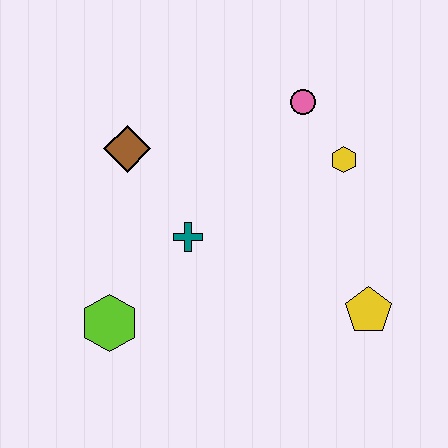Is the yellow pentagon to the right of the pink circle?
Yes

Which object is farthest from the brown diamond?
The yellow pentagon is farthest from the brown diamond.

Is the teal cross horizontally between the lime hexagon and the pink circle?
Yes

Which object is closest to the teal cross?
The brown diamond is closest to the teal cross.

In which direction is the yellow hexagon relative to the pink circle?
The yellow hexagon is below the pink circle.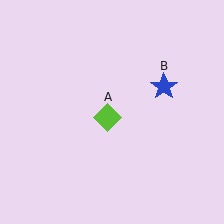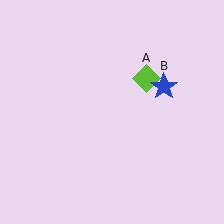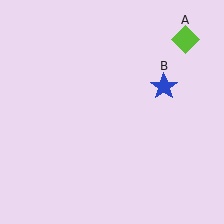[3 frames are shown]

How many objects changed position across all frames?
1 object changed position: lime diamond (object A).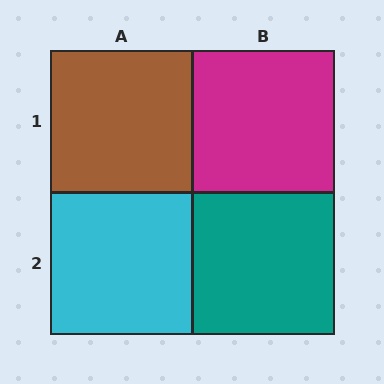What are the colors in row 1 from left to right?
Brown, magenta.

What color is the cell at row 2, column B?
Teal.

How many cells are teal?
1 cell is teal.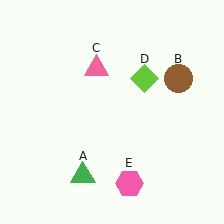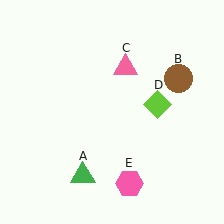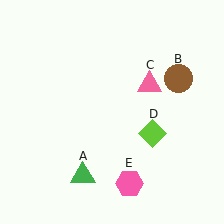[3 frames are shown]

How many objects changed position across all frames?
2 objects changed position: pink triangle (object C), lime diamond (object D).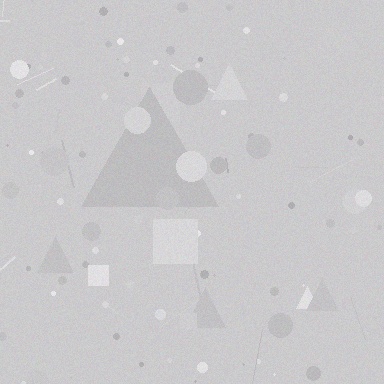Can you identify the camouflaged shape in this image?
The camouflaged shape is a triangle.